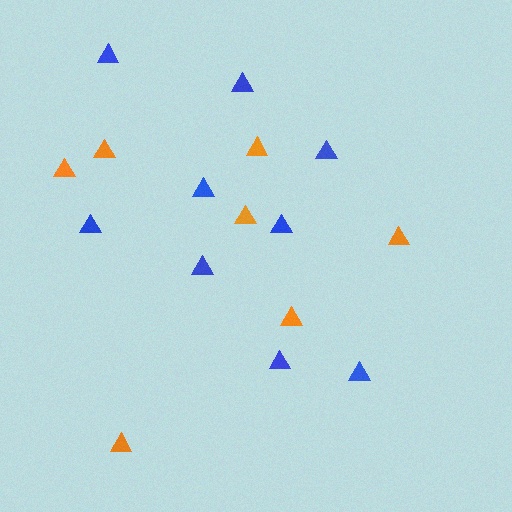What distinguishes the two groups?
There are 2 groups: one group of blue triangles (9) and one group of orange triangles (7).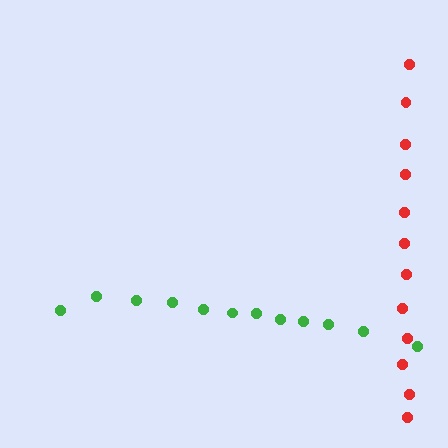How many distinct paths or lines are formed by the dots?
There are 2 distinct paths.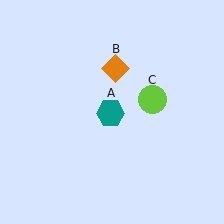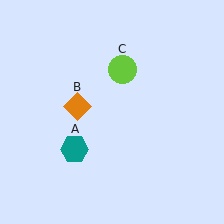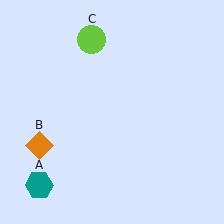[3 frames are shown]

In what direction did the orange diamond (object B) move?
The orange diamond (object B) moved down and to the left.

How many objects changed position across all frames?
3 objects changed position: teal hexagon (object A), orange diamond (object B), lime circle (object C).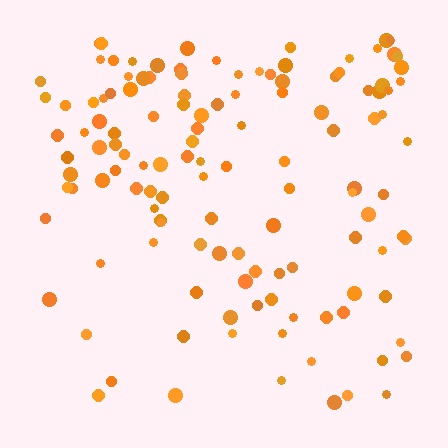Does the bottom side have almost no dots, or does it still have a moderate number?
Still a moderate number, just noticeably fewer than the top.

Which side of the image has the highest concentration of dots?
The top.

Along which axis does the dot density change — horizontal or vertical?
Vertical.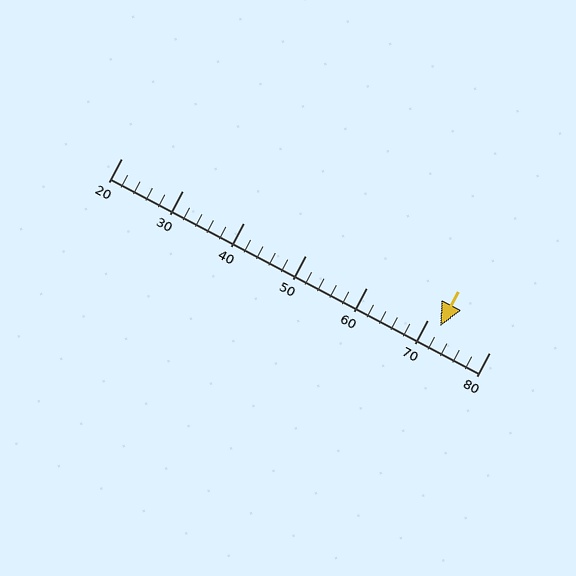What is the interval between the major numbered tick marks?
The major tick marks are spaced 10 units apart.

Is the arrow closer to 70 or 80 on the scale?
The arrow is closer to 70.